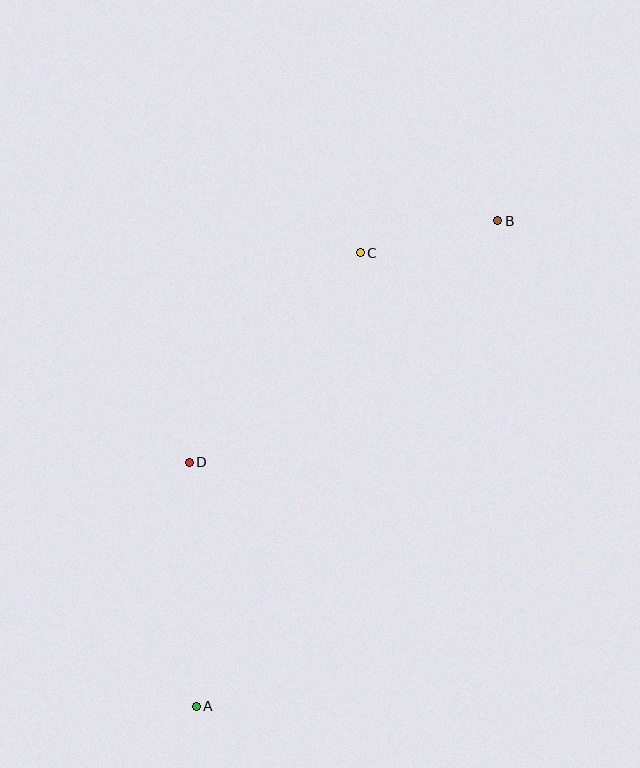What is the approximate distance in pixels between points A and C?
The distance between A and C is approximately 482 pixels.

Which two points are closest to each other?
Points B and C are closest to each other.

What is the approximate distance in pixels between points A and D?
The distance between A and D is approximately 244 pixels.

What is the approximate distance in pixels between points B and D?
The distance between B and D is approximately 392 pixels.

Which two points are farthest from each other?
Points A and B are farthest from each other.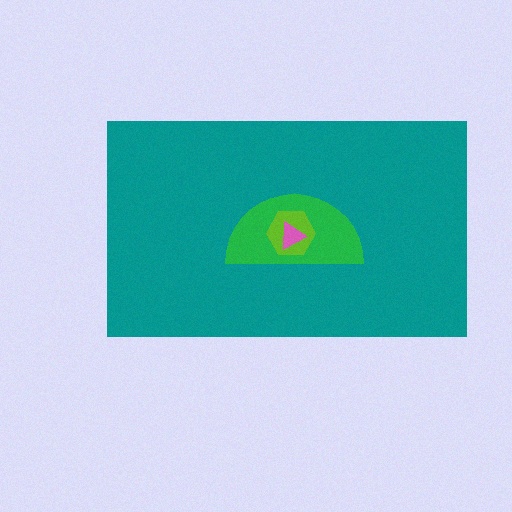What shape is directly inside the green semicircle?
The lime hexagon.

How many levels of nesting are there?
4.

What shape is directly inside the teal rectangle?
The green semicircle.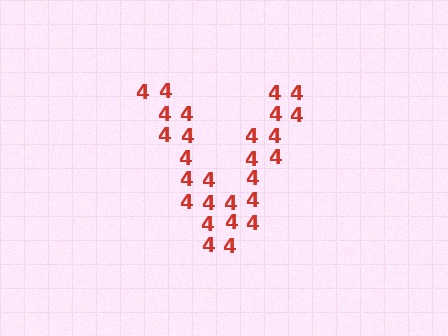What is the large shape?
The large shape is the letter V.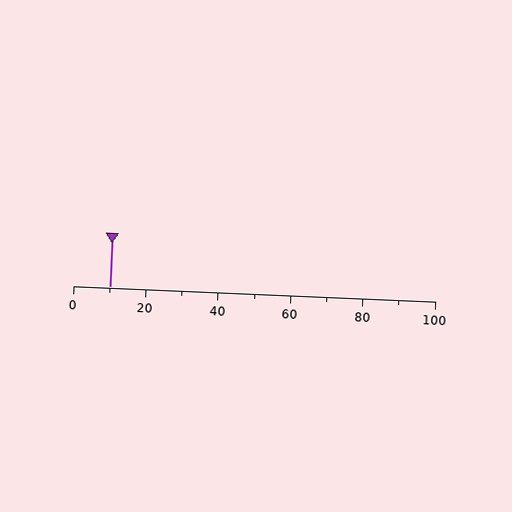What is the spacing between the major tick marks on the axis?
The major ticks are spaced 20 apart.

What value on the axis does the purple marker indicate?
The marker indicates approximately 10.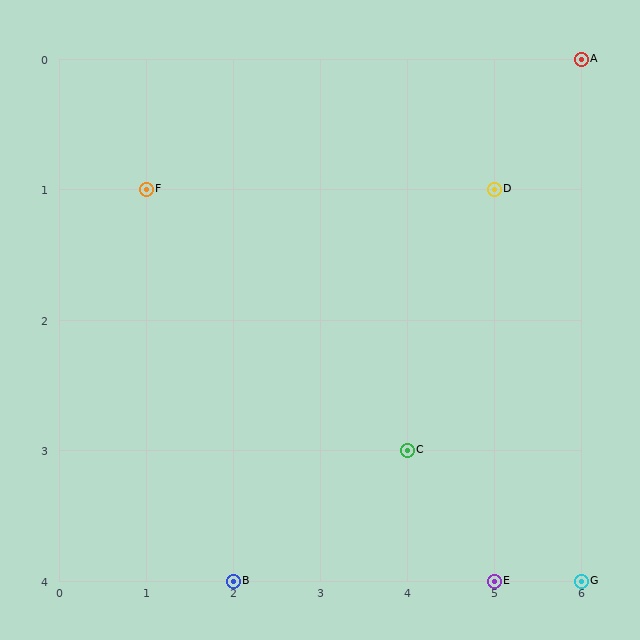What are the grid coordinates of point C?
Point C is at grid coordinates (4, 3).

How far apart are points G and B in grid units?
Points G and B are 4 columns apart.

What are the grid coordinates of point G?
Point G is at grid coordinates (6, 4).